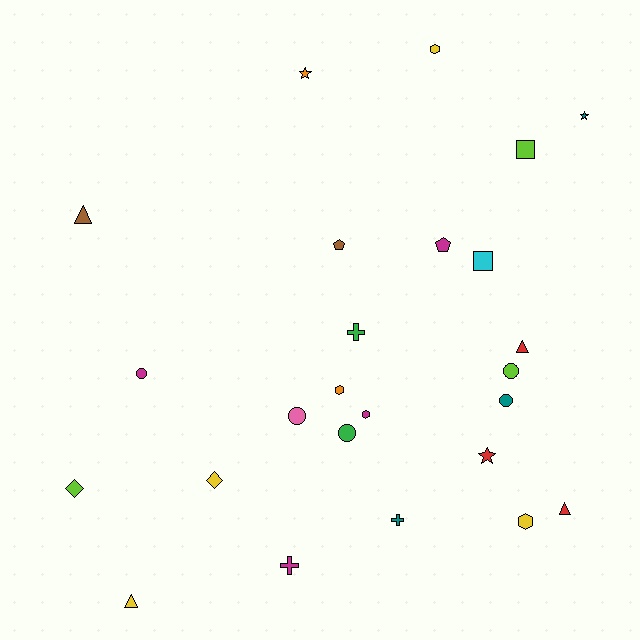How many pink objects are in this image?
There is 1 pink object.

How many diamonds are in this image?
There are 2 diamonds.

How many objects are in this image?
There are 25 objects.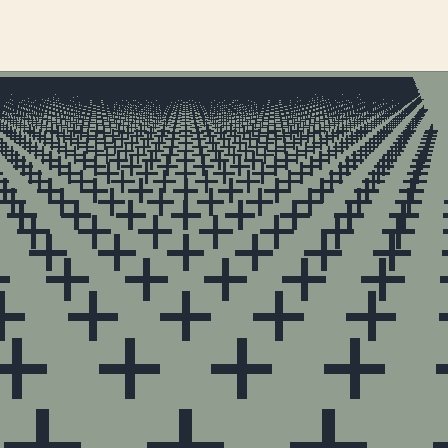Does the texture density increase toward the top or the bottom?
Density increases toward the top.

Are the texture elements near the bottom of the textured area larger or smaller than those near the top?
Larger. Near the bottom, elements are closer to the viewer and appear at a bigger on-screen size.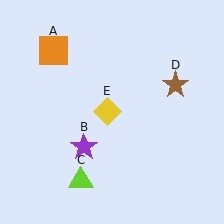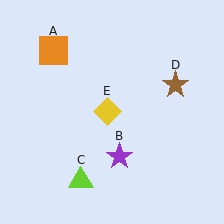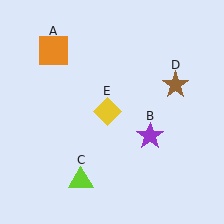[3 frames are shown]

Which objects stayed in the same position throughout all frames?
Orange square (object A) and lime triangle (object C) and brown star (object D) and yellow diamond (object E) remained stationary.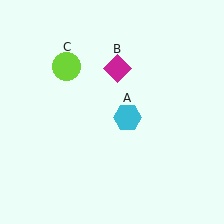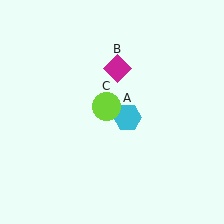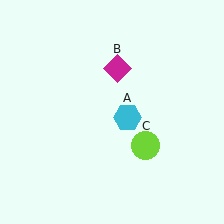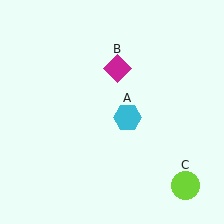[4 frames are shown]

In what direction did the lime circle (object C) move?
The lime circle (object C) moved down and to the right.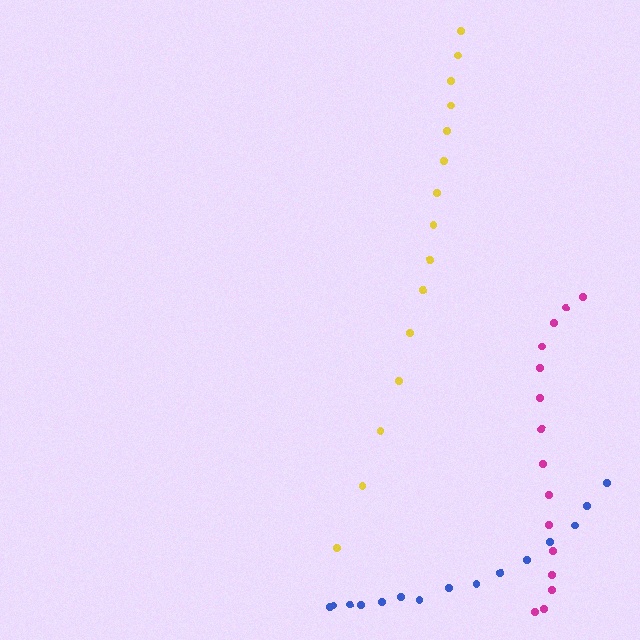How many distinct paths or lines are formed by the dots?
There are 3 distinct paths.